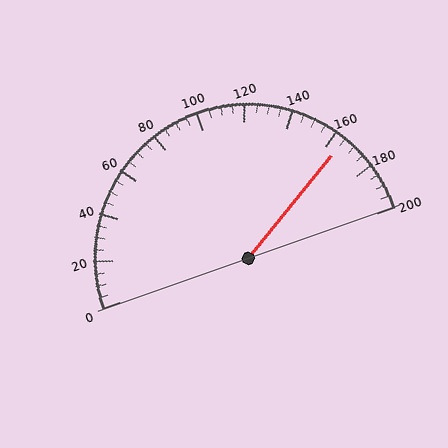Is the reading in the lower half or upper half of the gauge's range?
The reading is in the upper half of the range (0 to 200).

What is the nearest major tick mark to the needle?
The nearest major tick mark is 160.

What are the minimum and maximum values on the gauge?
The gauge ranges from 0 to 200.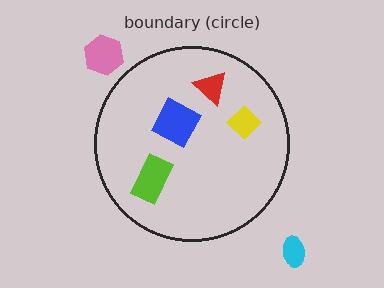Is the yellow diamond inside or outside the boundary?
Inside.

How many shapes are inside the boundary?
4 inside, 2 outside.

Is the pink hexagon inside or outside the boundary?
Outside.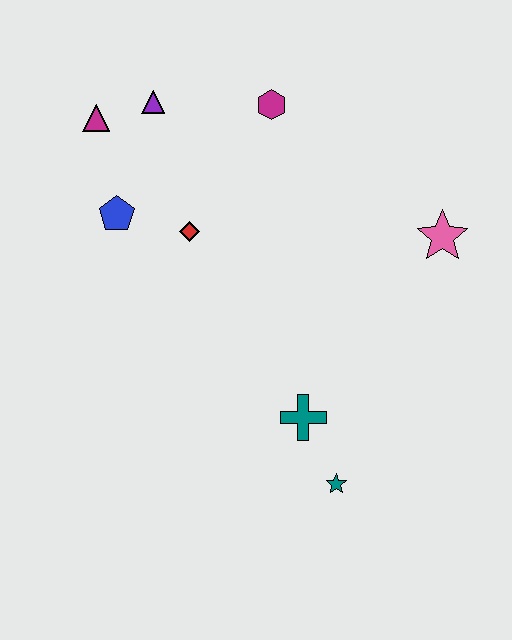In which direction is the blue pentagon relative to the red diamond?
The blue pentagon is to the left of the red diamond.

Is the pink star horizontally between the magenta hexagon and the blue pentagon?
No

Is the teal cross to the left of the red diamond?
No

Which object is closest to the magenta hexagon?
The purple triangle is closest to the magenta hexagon.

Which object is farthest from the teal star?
The magenta triangle is farthest from the teal star.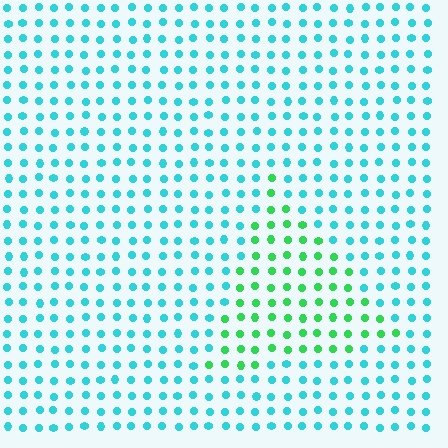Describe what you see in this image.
The image is filled with small cyan elements in a uniform arrangement. A triangle-shaped region is visible where the elements are tinted to a slightly different hue, forming a subtle color boundary.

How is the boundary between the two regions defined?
The boundary is defined purely by a slight shift in hue (about 49 degrees). Spacing, size, and orientation are identical on both sides.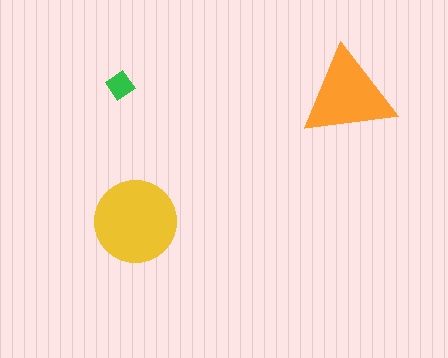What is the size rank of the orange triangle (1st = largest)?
2nd.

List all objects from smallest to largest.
The green diamond, the orange triangle, the yellow circle.